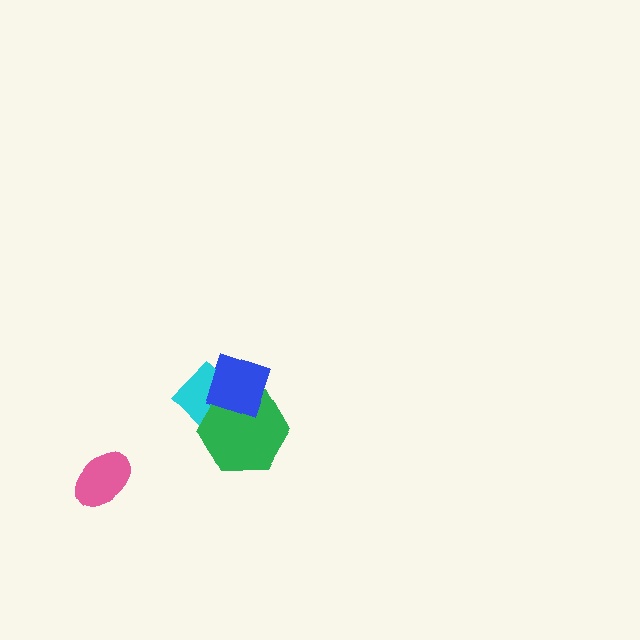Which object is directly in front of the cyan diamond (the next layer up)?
The green hexagon is directly in front of the cyan diamond.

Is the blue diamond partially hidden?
No, no other shape covers it.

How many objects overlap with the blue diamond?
2 objects overlap with the blue diamond.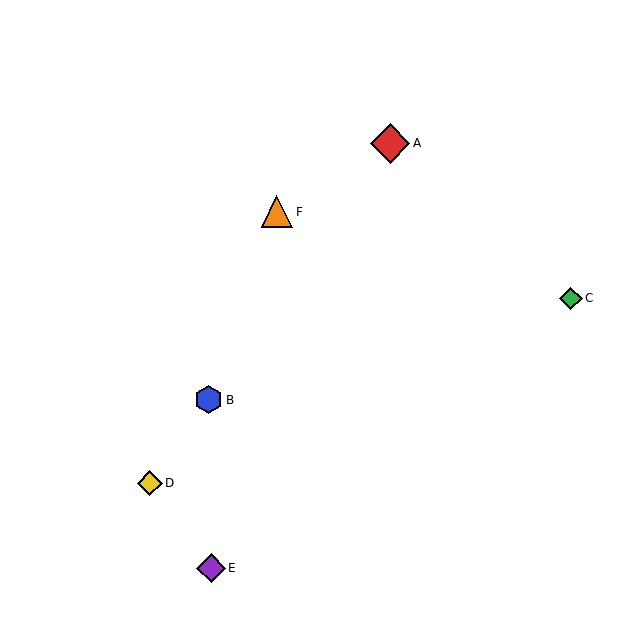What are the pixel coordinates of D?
Object D is at (150, 483).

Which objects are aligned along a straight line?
Objects A, B, D are aligned along a straight line.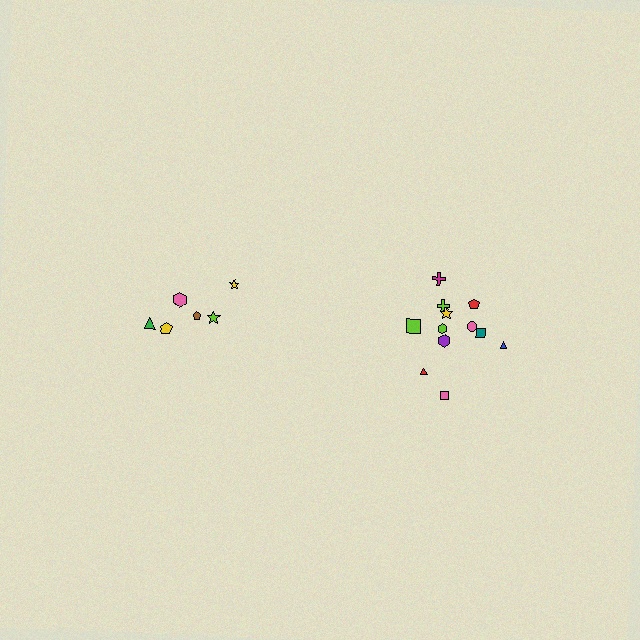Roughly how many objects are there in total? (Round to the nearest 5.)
Roughly 20 objects in total.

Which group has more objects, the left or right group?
The right group.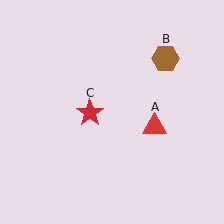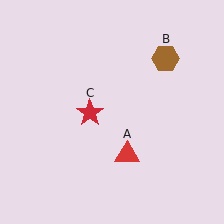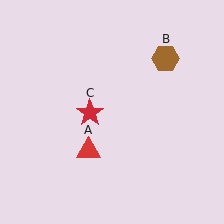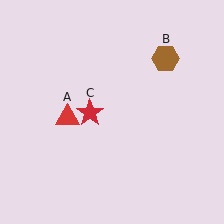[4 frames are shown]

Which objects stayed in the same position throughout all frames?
Brown hexagon (object B) and red star (object C) remained stationary.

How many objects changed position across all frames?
1 object changed position: red triangle (object A).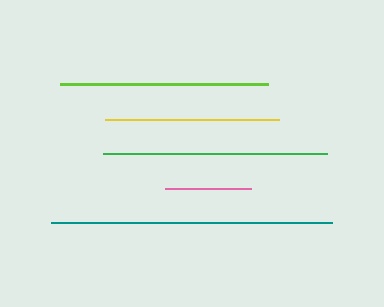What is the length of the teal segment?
The teal segment is approximately 281 pixels long.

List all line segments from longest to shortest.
From longest to shortest: teal, green, lime, yellow, pink.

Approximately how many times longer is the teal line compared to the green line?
The teal line is approximately 1.3 times the length of the green line.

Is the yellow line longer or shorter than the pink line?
The yellow line is longer than the pink line.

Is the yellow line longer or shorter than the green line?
The green line is longer than the yellow line.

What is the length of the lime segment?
The lime segment is approximately 208 pixels long.